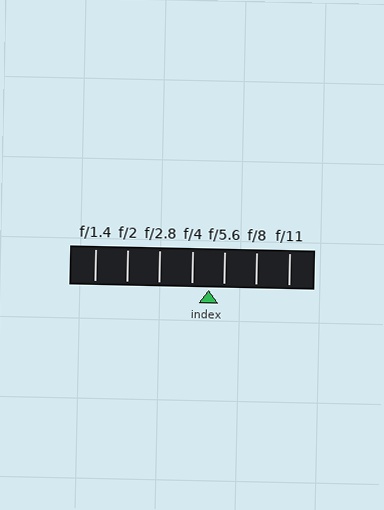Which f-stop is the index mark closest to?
The index mark is closest to f/5.6.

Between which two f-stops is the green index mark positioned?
The index mark is between f/4 and f/5.6.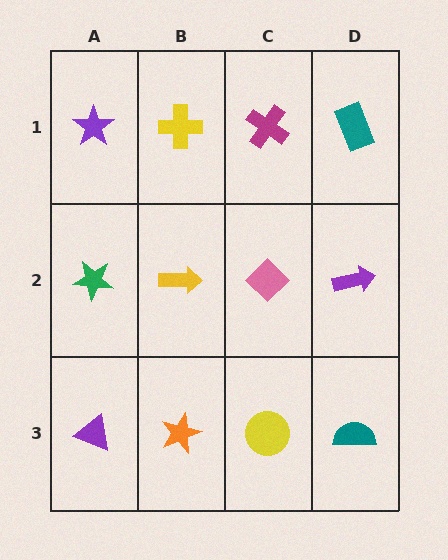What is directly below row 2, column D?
A teal semicircle.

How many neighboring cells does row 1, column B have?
3.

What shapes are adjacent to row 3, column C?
A pink diamond (row 2, column C), an orange star (row 3, column B), a teal semicircle (row 3, column D).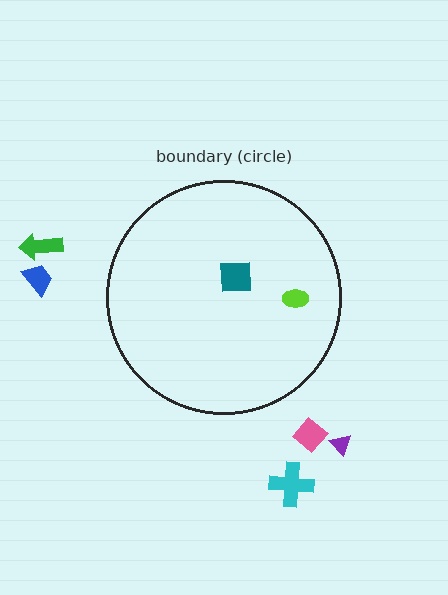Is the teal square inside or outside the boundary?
Inside.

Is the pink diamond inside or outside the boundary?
Outside.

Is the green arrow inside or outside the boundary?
Outside.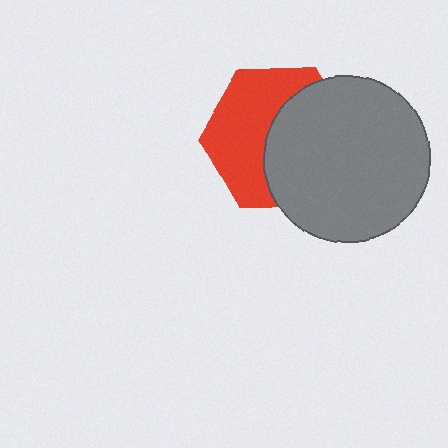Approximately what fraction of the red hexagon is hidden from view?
Roughly 50% of the red hexagon is hidden behind the gray circle.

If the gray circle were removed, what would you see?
You would see the complete red hexagon.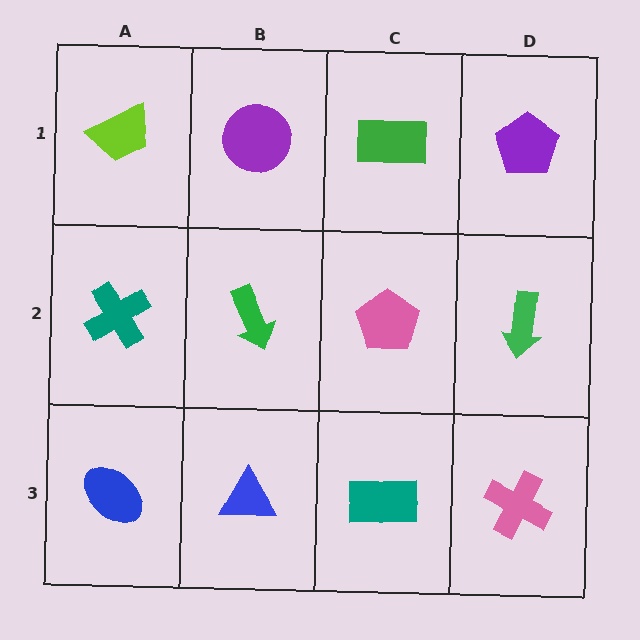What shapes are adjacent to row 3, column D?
A green arrow (row 2, column D), a teal rectangle (row 3, column C).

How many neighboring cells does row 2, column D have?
3.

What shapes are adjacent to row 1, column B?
A green arrow (row 2, column B), a lime trapezoid (row 1, column A), a green rectangle (row 1, column C).